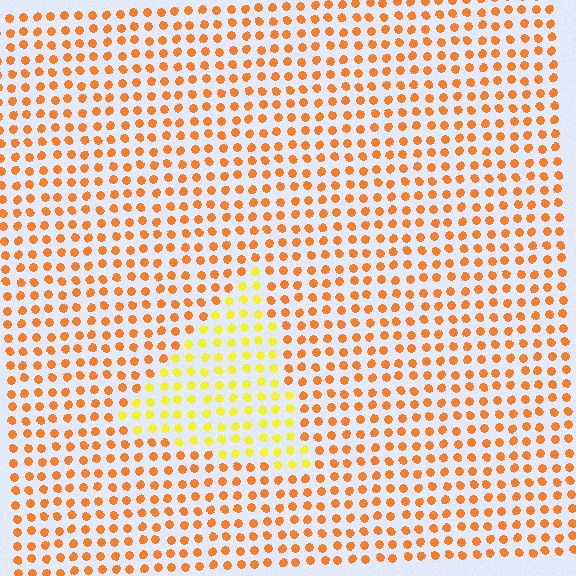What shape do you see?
I see a triangle.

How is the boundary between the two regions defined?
The boundary is defined purely by a slight shift in hue (about 35 degrees). Spacing, size, and orientation are identical on both sides.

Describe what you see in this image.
The image is filled with small orange elements in a uniform arrangement. A triangle-shaped region is visible where the elements are tinted to a slightly different hue, forming a subtle color boundary.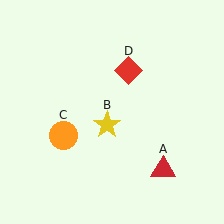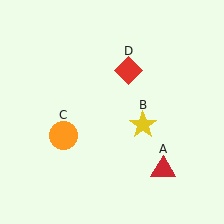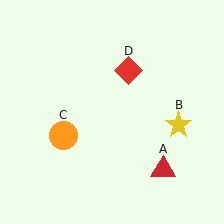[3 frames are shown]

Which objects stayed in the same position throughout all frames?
Red triangle (object A) and orange circle (object C) and red diamond (object D) remained stationary.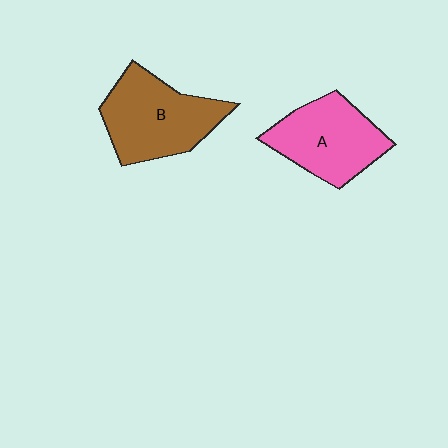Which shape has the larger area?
Shape B (brown).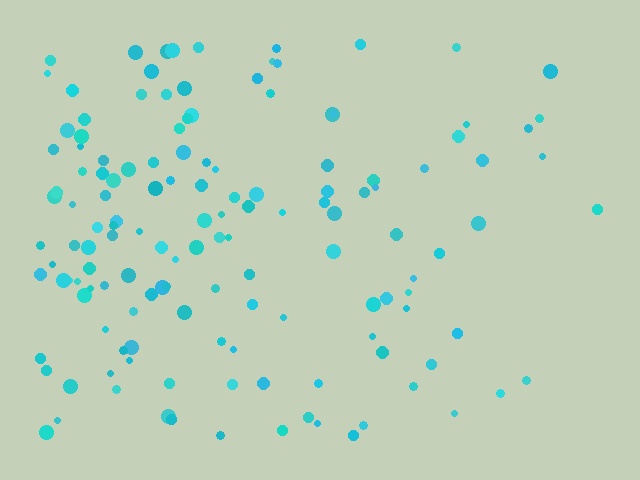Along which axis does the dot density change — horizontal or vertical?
Horizontal.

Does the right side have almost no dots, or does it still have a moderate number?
Still a moderate number, just noticeably fewer than the left.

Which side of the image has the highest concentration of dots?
The left.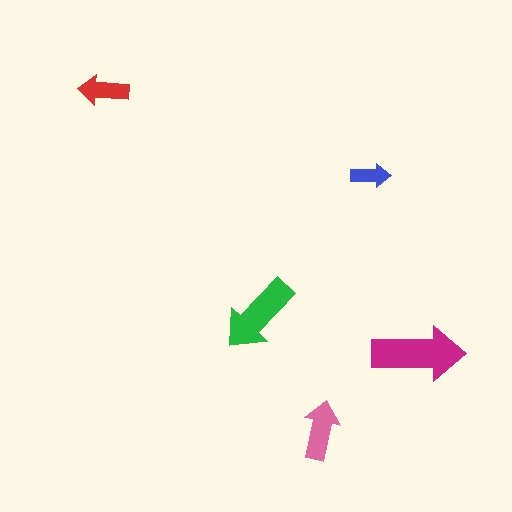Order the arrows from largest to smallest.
the magenta one, the green one, the pink one, the red one, the blue one.